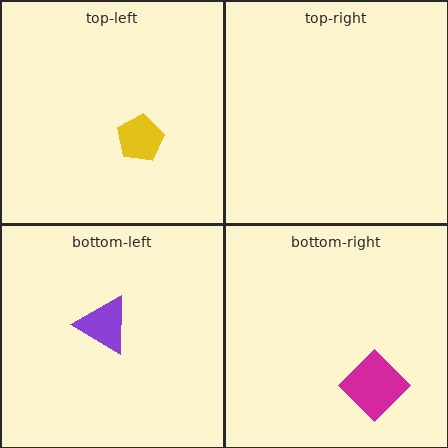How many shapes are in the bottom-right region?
1.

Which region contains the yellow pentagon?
The top-left region.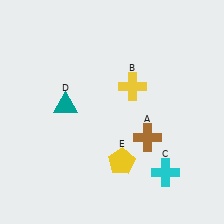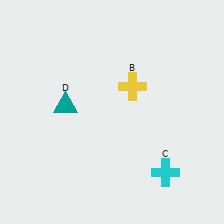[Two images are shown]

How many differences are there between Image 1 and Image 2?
There are 2 differences between the two images.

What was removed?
The yellow pentagon (E), the brown cross (A) were removed in Image 2.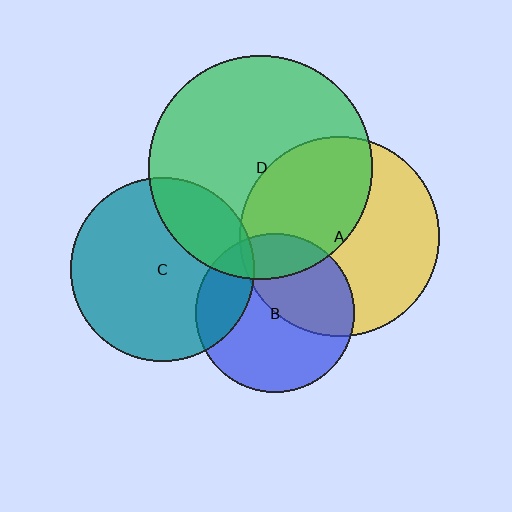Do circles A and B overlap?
Yes.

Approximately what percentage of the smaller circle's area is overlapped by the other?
Approximately 40%.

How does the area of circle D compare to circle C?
Approximately 1.5 times.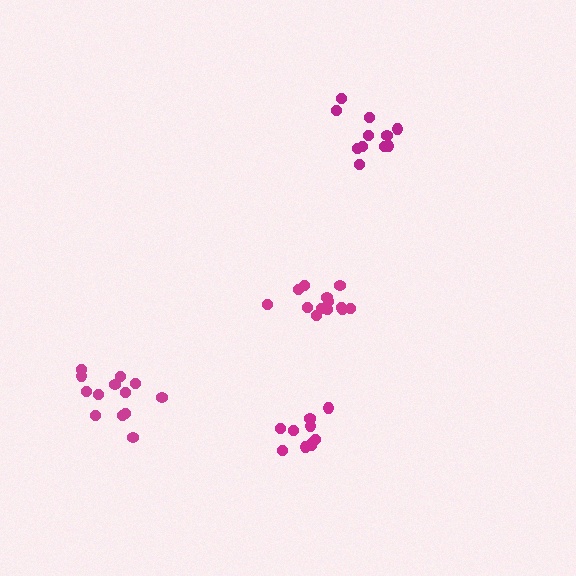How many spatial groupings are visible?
There are 4 spatial groupings.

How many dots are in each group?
Group 1: 10 dots, Group 2: 12 dots, Group 3: 13 dots, Group 4: 13 dots (48 total).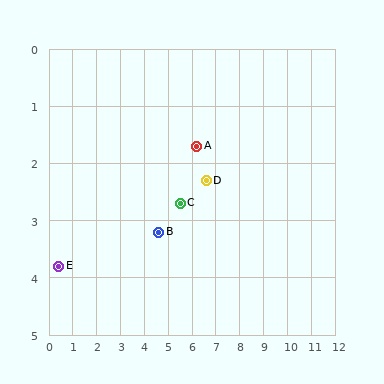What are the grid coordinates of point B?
Point B is at approximately (4.6, 3.2).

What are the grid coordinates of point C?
Point C is at approximately (5.5, 2.7).